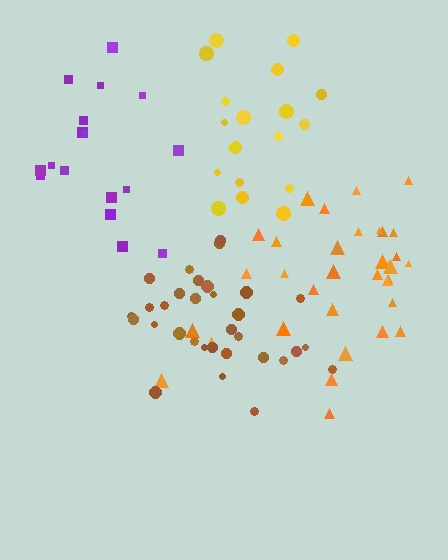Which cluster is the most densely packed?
Brown.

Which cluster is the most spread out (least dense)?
Purple.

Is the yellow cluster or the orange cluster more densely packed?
Orange.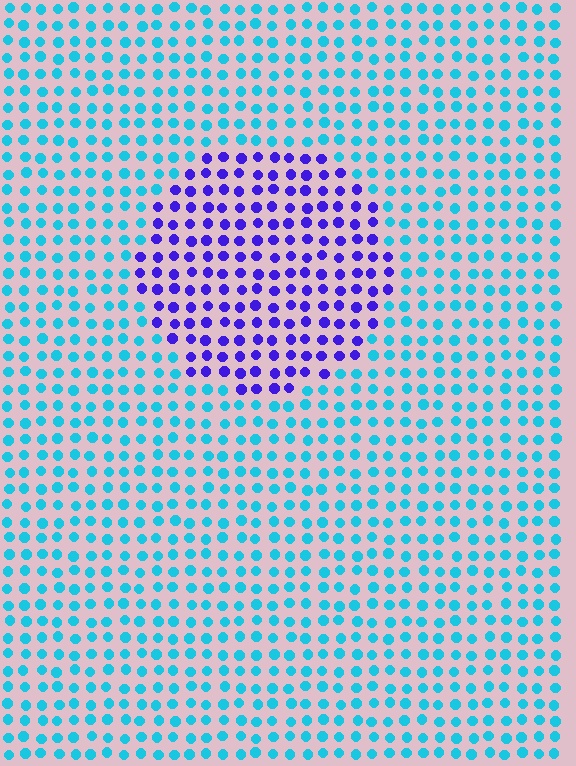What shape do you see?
I see a circle.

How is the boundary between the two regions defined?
The boundary is defined purely by a slight shift in hue (about 65 degrees). Spacing, size, and orientation are identical on both sides.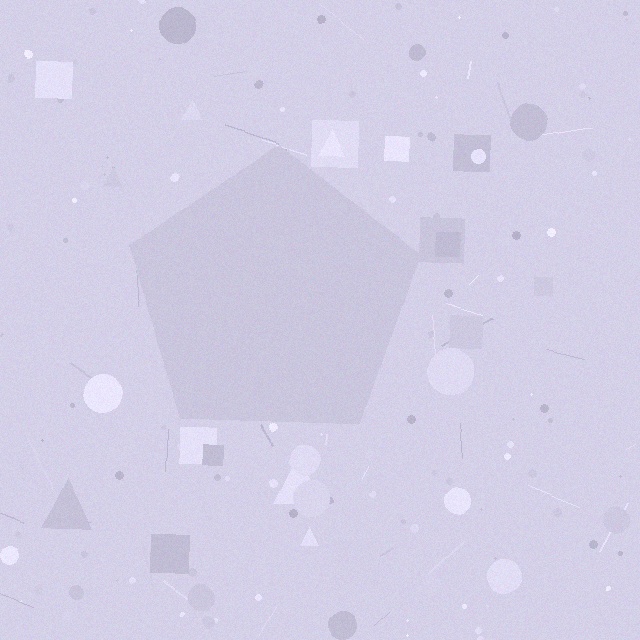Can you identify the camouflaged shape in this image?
The camouflaged shape is a pentagon.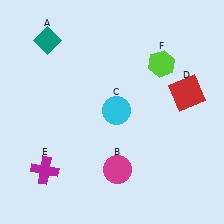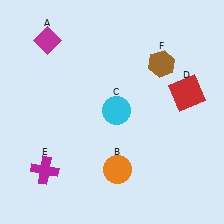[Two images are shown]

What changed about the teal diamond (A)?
In Image 1, A is teal. In Image 2, it changed to magenta.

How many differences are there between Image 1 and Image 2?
There are 3 differences between the two images.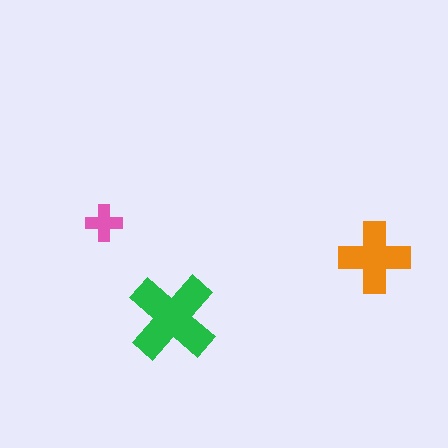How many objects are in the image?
There are 3 objects in the image.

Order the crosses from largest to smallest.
the green one, the orange one, the pink one.